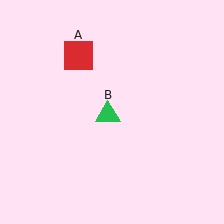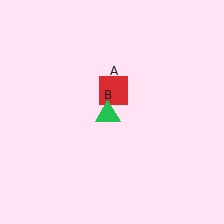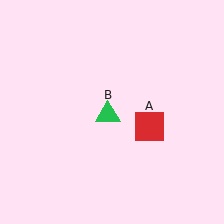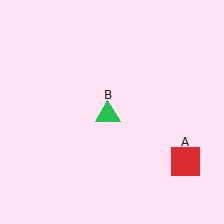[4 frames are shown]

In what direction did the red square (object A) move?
The red square (object A) moved down and to the right.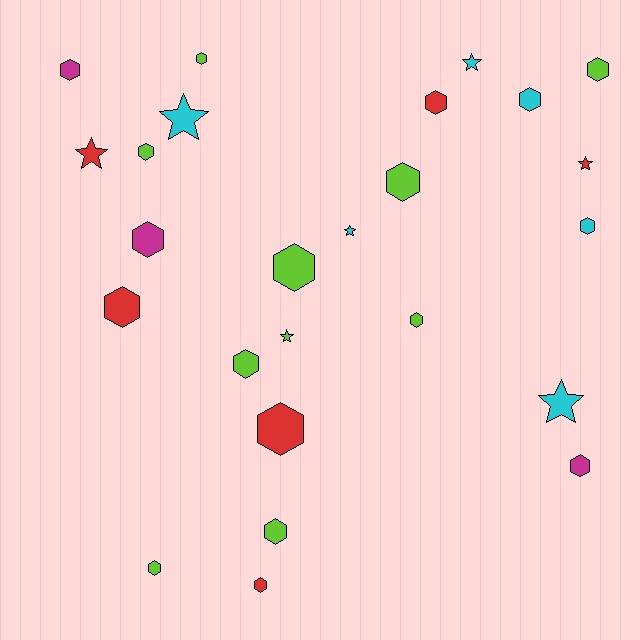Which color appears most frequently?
Lime, with 10 objects.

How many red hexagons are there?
There are 4 red hexagons.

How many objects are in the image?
There are 25 objects.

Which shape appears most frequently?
Hexagon, with 18 objects.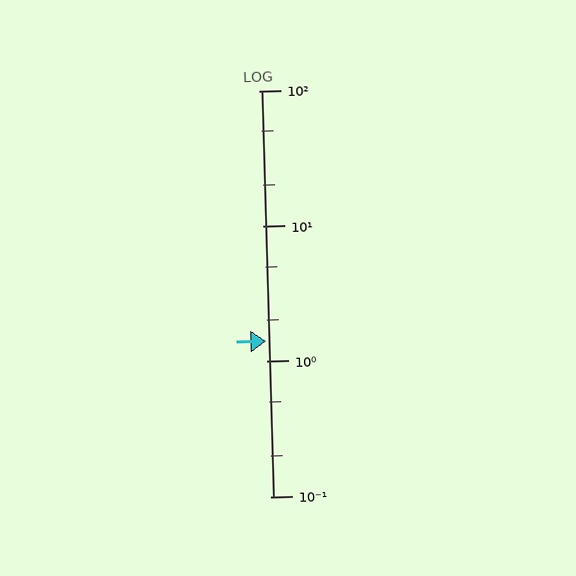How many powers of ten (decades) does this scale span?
The scale spans 3 decades, from 0.1 to 100.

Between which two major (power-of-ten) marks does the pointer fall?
The pointer is between 1 and 10.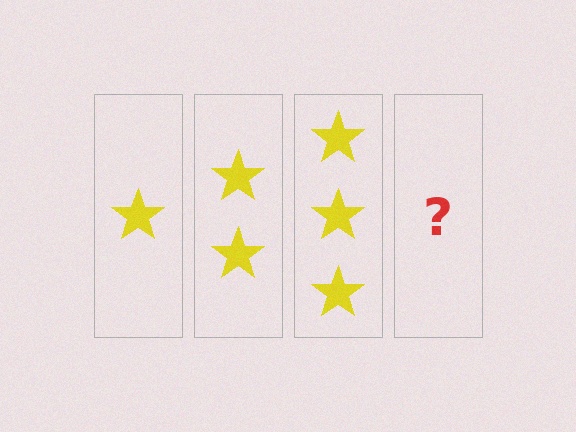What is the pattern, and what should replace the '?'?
The pattern is that each step adds one more star. The '?' should be 4 stars.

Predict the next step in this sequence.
The next step is 4 stars.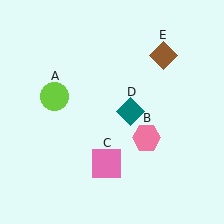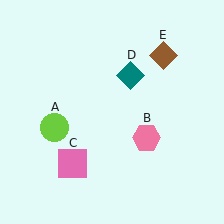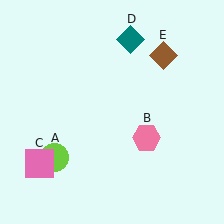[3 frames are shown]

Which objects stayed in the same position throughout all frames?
Pink hexagon (object B) and brown diamond (object E) remained stationary.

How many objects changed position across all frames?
3 objects changed position: lime circle (object A), pink square (object C), teal diamond (object D).